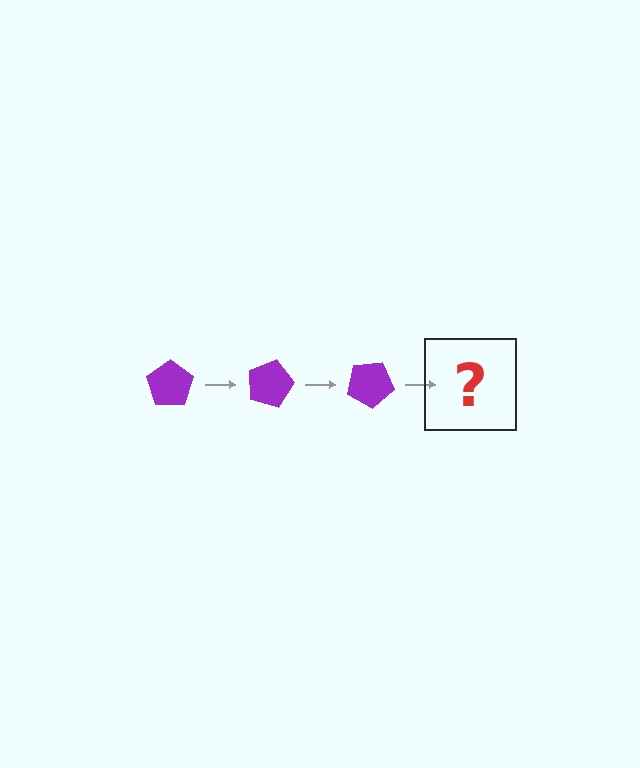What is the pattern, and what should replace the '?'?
The pattern is that the pentagon rotates 15 degrees each step. The '?' should be a purple pentagon rotated 45 degrees.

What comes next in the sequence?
The next element should be a purple pentagon rotated 45 degrees.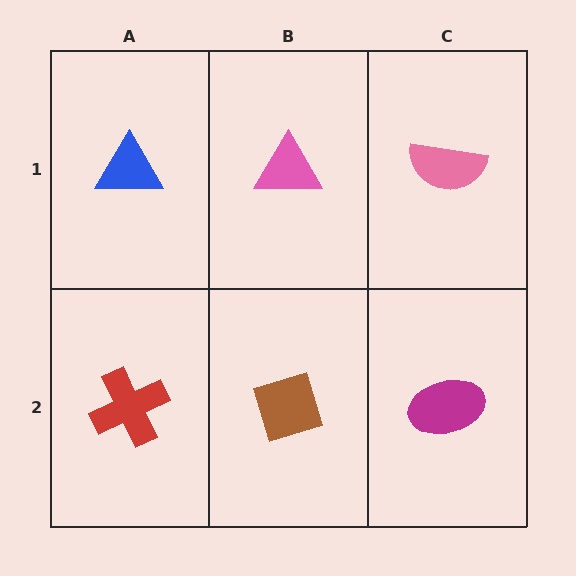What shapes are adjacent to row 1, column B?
A brown diamond (row 2, column B), a blue triangle (row 1, column A), a pink semicircle (row 1, column C).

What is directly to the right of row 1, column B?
A pink semicircle.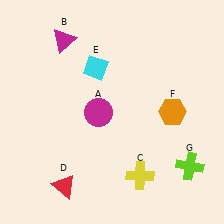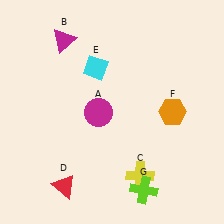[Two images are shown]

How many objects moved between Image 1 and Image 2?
1 object moved between the two images.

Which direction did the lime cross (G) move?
The lime cross (G) moved left.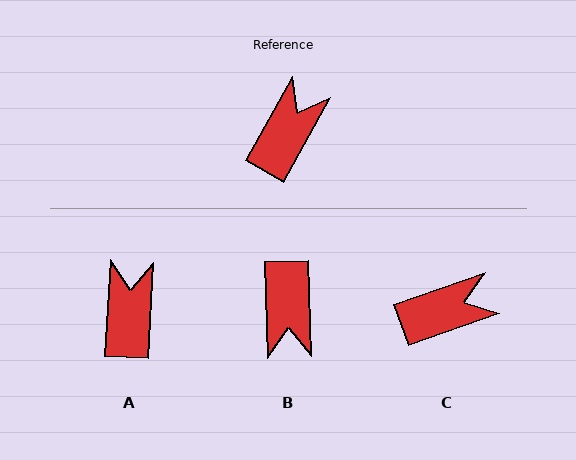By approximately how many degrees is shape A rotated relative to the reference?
Approximately 26 degrees counter-clockwise.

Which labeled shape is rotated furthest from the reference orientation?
B, about 149 degrees away.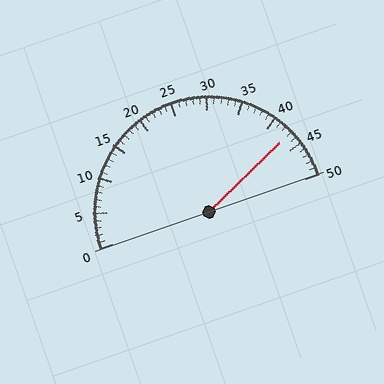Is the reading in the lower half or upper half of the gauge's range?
The reading is in the upper half of the range (0 to 50).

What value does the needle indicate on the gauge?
The needle indicates approximately 43.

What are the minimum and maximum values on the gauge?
The gauge ranges from 0 to 50.